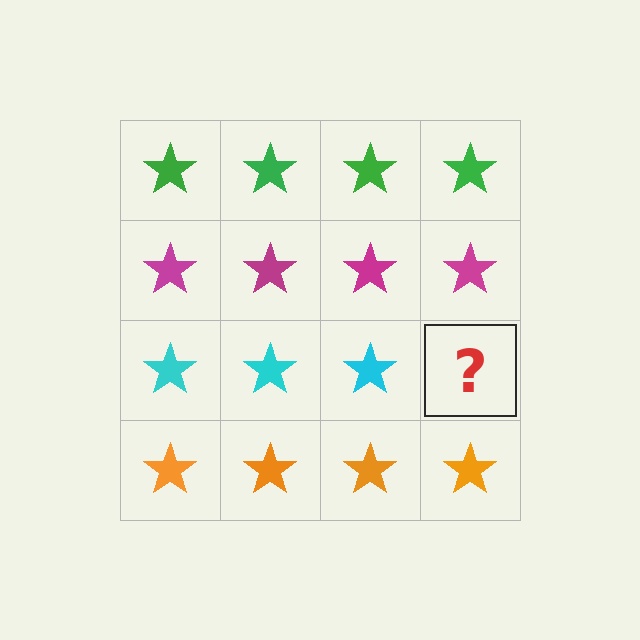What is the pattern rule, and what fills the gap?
The rule is that each row has a consistent color. The gap should be filled with a cyan star.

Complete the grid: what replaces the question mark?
The question mark should be replaced with a cyan star.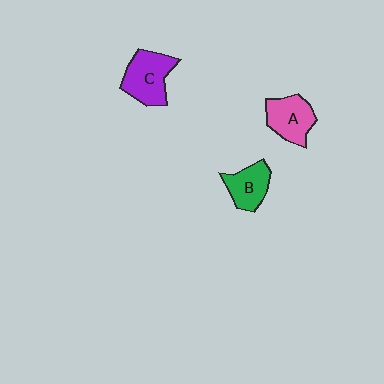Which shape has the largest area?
Shape C (purple).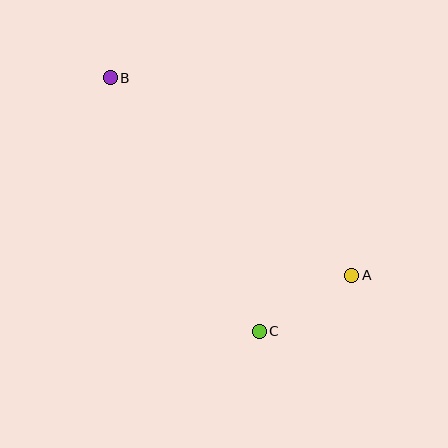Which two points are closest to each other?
Points A and C are closest to each other.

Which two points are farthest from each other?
Points A and B are farthest from each other.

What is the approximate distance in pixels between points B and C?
The distance between B and C is approximately 294 pixels.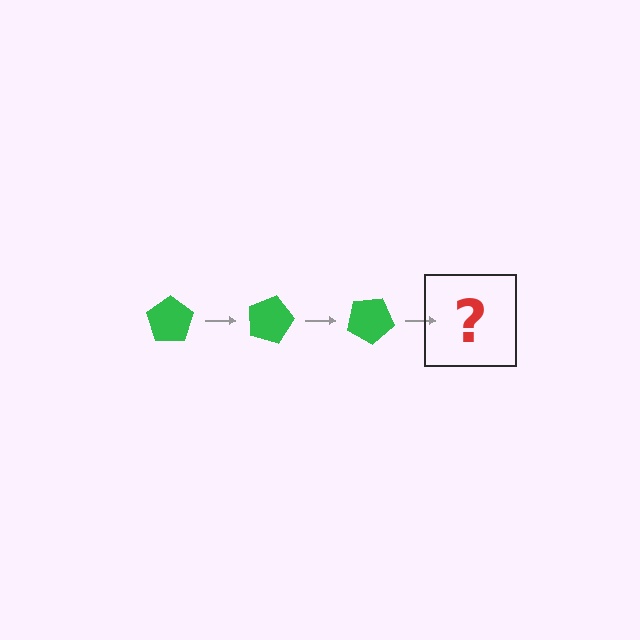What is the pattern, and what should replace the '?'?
The pattern is that the pentagon rotates 15 degrees each step. The '?' should be a green pentagon rotated 45 degrees.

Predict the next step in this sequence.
The next step is a green pentagon rotated 45 degrees.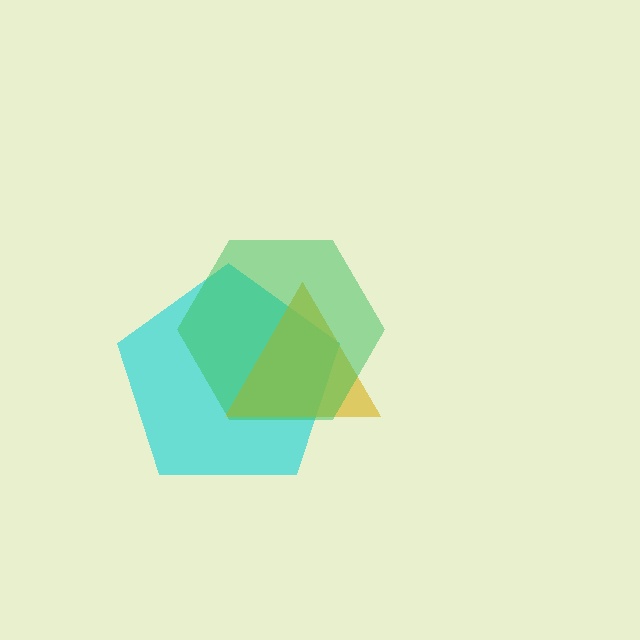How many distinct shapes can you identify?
There are 3 distinct shapes: a cyan pentagon, a yellow triangle, a green hexagon.